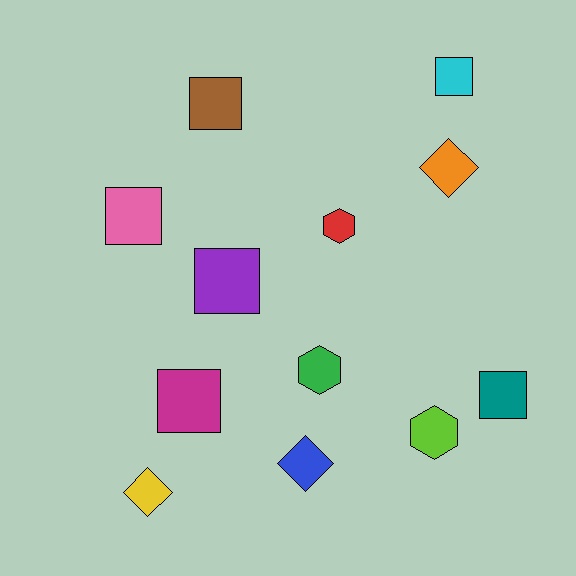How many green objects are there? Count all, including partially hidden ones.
There is 1 green object.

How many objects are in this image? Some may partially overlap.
There are 12 objects.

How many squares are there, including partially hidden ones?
There are 6 squares.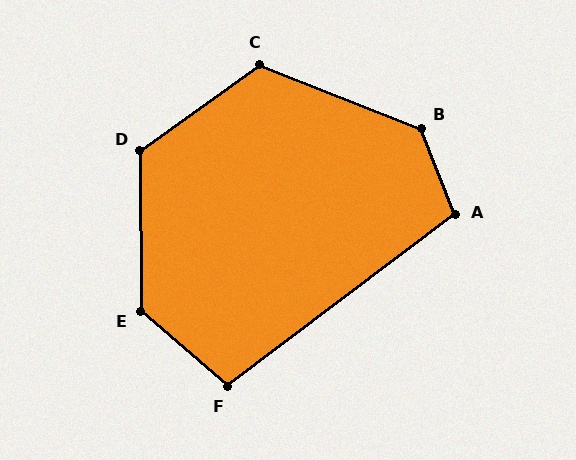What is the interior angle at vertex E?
Approximately 131 degrees (obtuse).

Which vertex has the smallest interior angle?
F, at approximately 102 degrees.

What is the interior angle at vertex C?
Approximately 123 degrees (obtuse).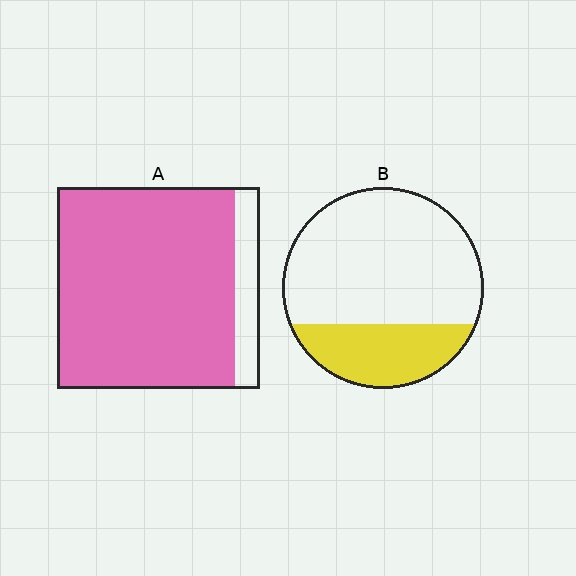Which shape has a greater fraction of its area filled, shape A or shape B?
Shape A.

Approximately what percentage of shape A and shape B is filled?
A is approximately 90% and B is approximately 30%.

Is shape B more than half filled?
No.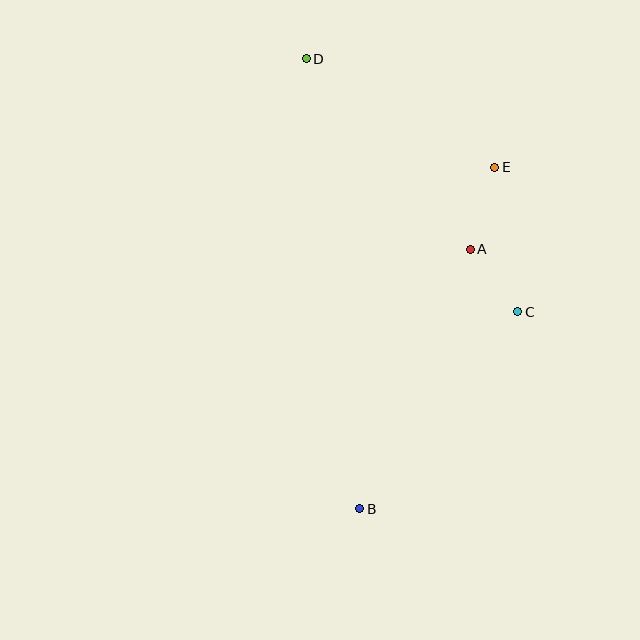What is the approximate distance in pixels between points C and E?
The distance between C and E is approximately 146 pixels.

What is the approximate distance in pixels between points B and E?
The distance between B and E is approximately 367 pixels.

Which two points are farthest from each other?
Points B and D are farthest from each other.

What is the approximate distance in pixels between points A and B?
The distance between A and B is approximately 282 pixels.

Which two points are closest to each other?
Points A and C are closest to each other.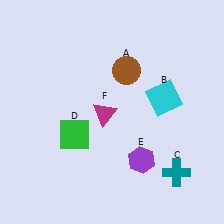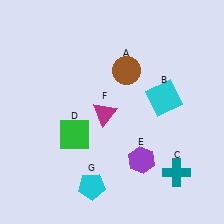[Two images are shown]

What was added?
A cyan pentagon (G) was added in Image 2.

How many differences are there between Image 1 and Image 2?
There is 1 difference between the two images.